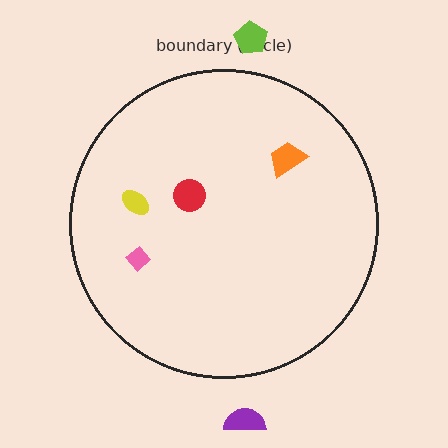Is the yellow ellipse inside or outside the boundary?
Inside.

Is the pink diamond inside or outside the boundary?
Inside.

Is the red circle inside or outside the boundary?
Inside.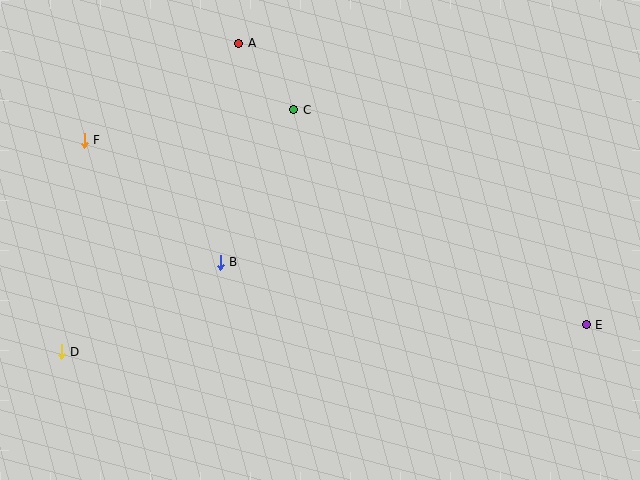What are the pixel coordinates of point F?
Point F is at (84, 140).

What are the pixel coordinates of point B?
Point B is at (220, 262).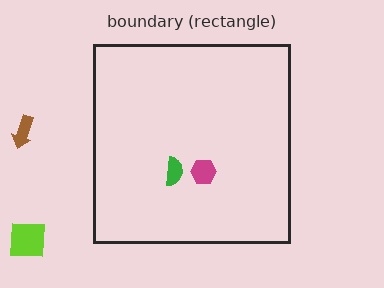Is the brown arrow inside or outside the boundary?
Outside.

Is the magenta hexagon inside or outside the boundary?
Inside.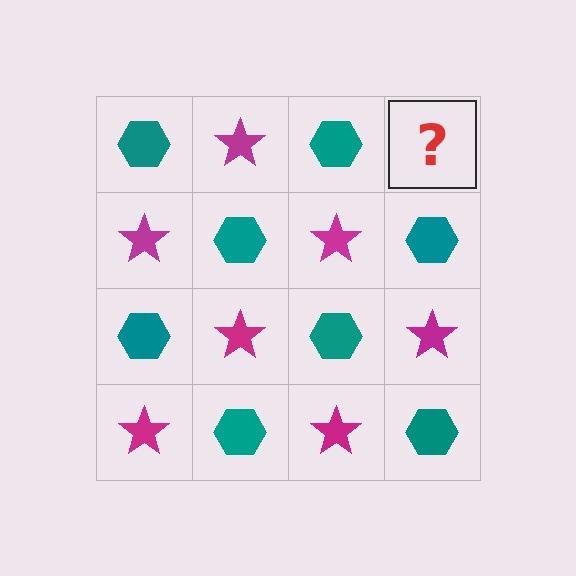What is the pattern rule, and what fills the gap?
The rule is that it alternates teal hexagon and magenta star in a checkerboard pattern. The gap should be filled with a magenta star.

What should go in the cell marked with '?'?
The missing cell should contain a magenta star.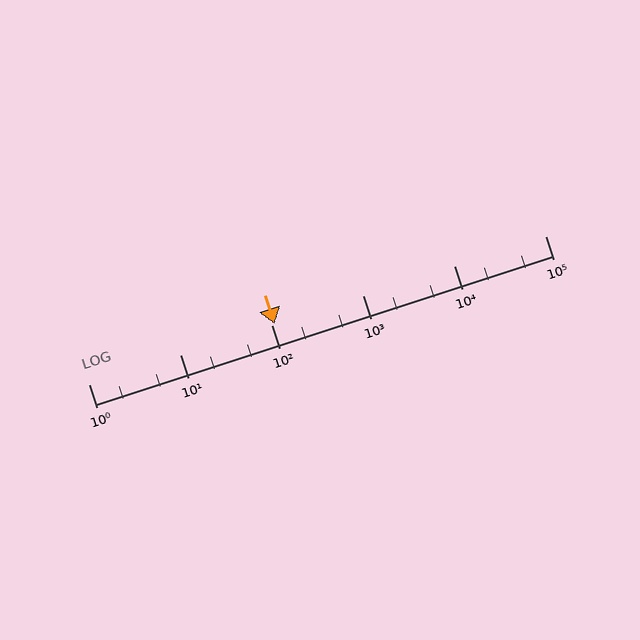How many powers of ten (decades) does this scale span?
The scale spans 5 decades, from 1 to 100000.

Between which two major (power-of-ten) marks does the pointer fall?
The pointer is between 100 and 1000.